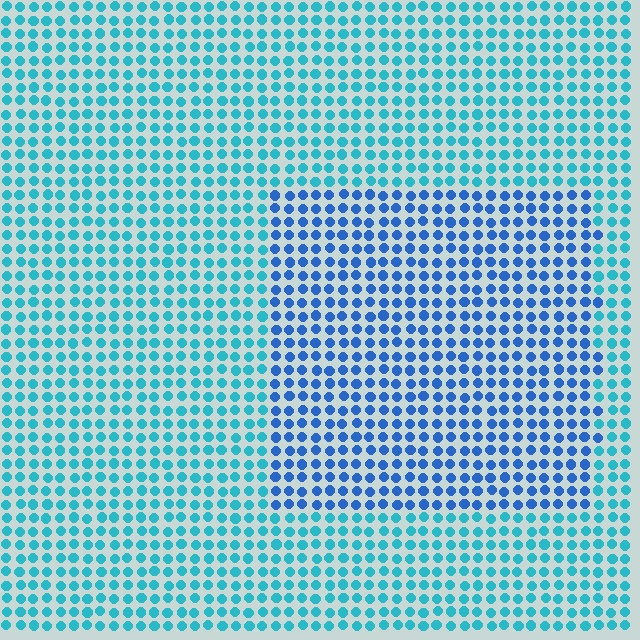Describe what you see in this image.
The image is filled with small cyan elements in a uniform arrangement. A rectangle-shaped region is visible where the elements are tinted to a slightly different hue, forming a subtle color boundary.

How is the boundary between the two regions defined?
The boundary is defined purely by a slight shift in hue (about 32 degrees). Spacing, size, and orientation are identical on both sides.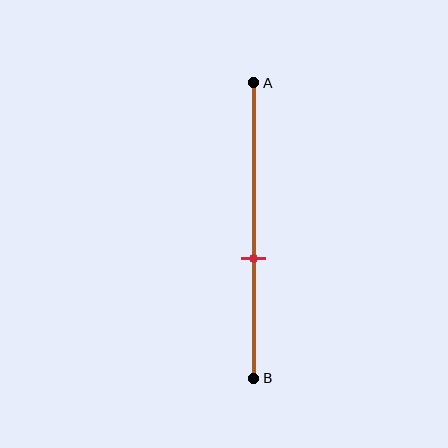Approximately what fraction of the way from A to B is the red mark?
The red mark is approximately 60% of the way from A to B.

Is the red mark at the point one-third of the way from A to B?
No, the mark is at about 60% from A, not at the 33% one-third point.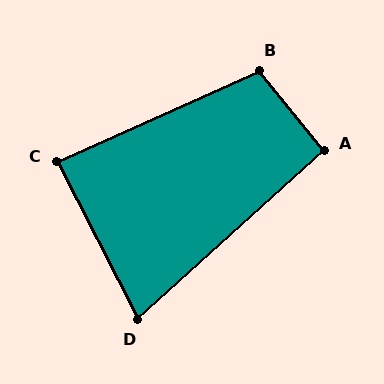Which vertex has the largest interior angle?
B, at approximately 105 degrees.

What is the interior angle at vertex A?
Approximately 93 degrees (approximately right).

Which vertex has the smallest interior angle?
D, at approximately 75 degrees.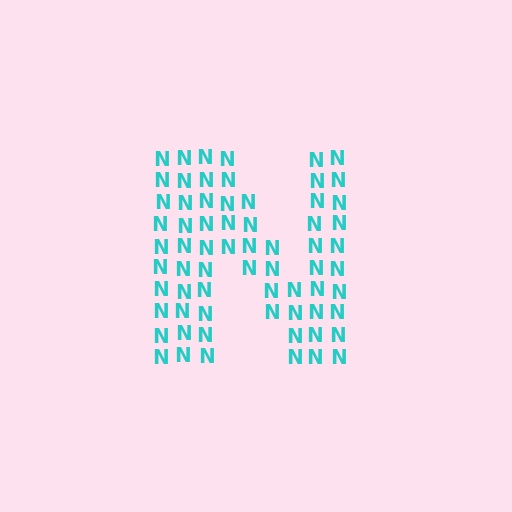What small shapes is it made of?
It is made of small letter N's.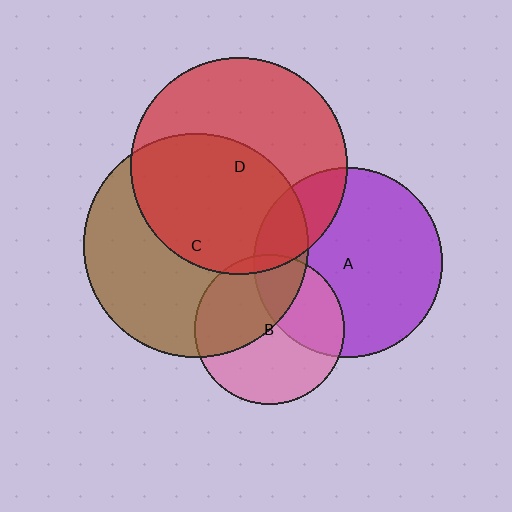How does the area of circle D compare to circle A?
Approximately 1.3 times.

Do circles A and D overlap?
Yes.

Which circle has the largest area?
Circle C (brown).